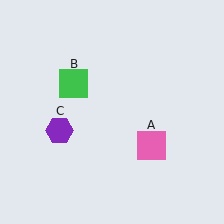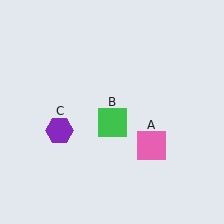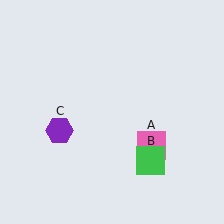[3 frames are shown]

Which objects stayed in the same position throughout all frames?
Pink square (object A) and purple hexagon (object C) remained stationary.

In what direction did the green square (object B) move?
The green square (object B) moved down and to the right.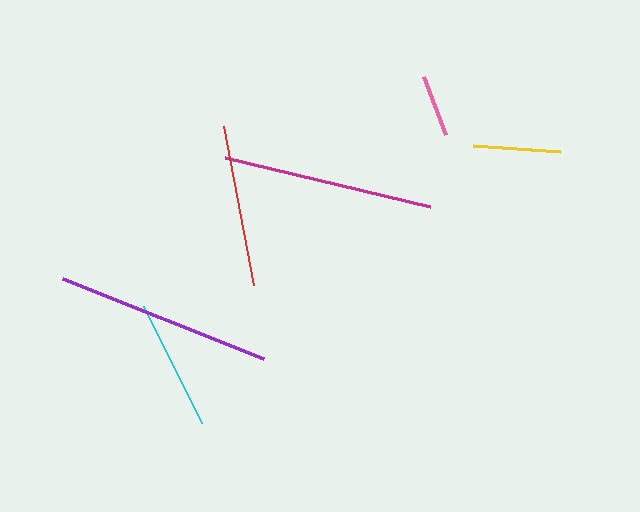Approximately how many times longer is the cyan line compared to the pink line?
The cyan line is approximately 2.1 times the length of the pink line.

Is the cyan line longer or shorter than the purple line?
The purple line is longer than the cyan line.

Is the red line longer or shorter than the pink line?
The red line is longer than the pink line.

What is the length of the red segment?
The red segment is approximately 161 pixels long.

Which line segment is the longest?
The purple line is the longest at approximately 217 pixels.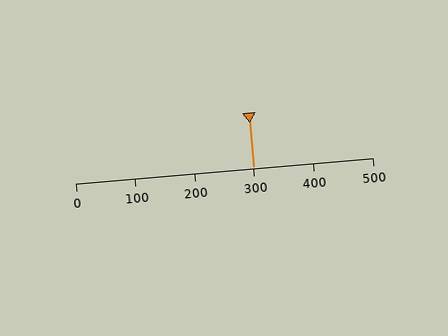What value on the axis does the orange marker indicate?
The marker indicates approximately 300.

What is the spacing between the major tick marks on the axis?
The major ticks are spaced 100 apart.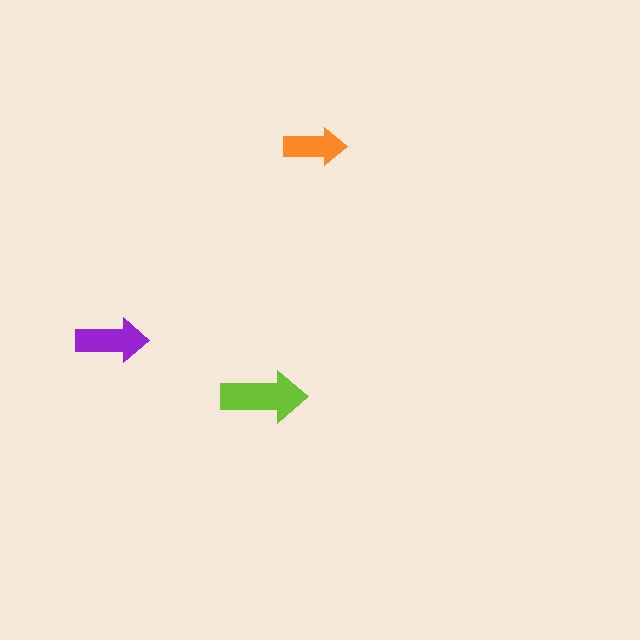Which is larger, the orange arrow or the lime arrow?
The lime one.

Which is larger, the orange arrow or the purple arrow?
The purple one.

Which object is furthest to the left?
The purple arrow is leftmost.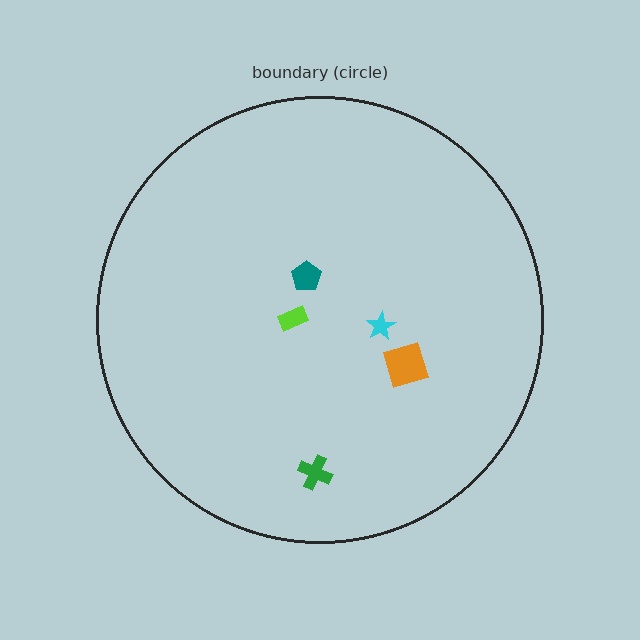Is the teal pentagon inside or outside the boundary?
Inside.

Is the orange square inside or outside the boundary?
Inside.